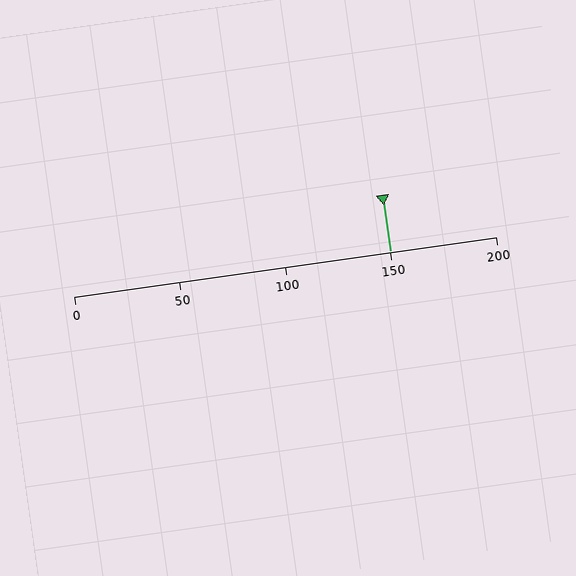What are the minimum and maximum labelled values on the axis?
The axis runs from 0 to 200.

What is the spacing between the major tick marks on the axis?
The major ticks are spaced 50 apart.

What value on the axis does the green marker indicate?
The marker indicates approximately 150.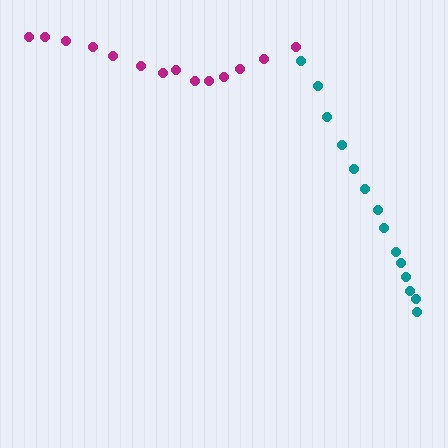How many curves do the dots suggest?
There are 2 distinct paths.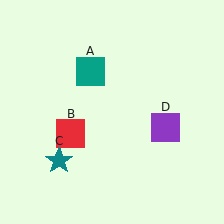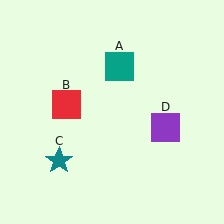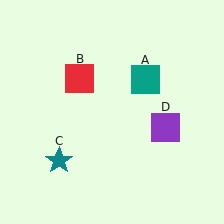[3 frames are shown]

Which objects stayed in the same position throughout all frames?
Teal star (object C) and purple square (object D) remained stationary.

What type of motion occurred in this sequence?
The teal square (object A), red square (object B) rotated clockwise around the center of the scene.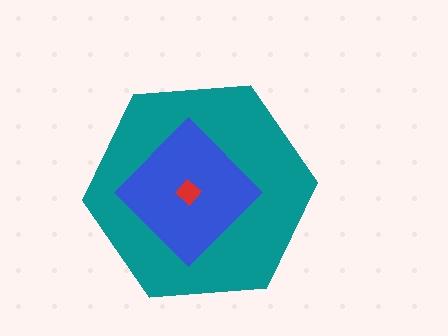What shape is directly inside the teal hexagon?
The blue diamond.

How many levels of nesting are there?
3.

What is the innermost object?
The red diamond.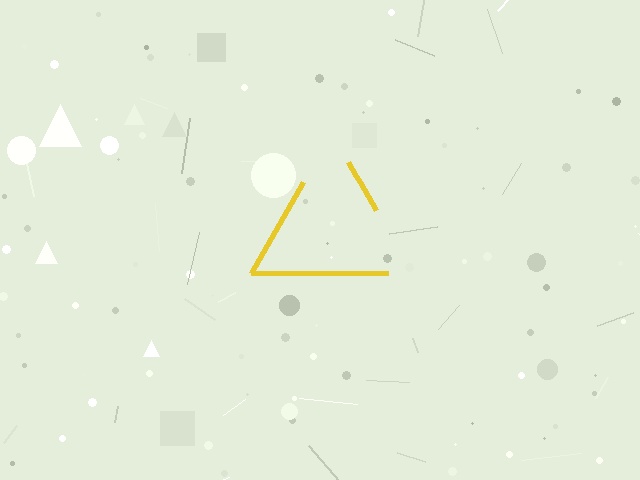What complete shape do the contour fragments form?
The contour fragments form a triangle.